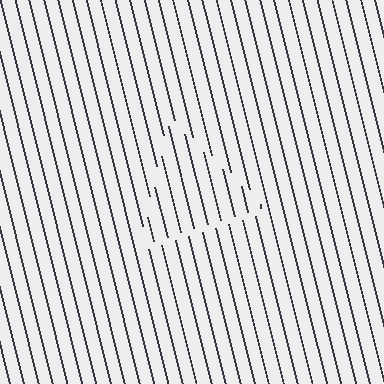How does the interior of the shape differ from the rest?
The interior of the shape contains the same grating, shifted by half a period — the contour is defined by the phase discontinuity where line-ends from the inner and outer gratings abut.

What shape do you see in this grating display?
An illusory triangle. The interior of the shape contains the same grating, shifted by half a period — the contour is defined by the phase discontinuity where line-ends from the inner and outer gratings abut.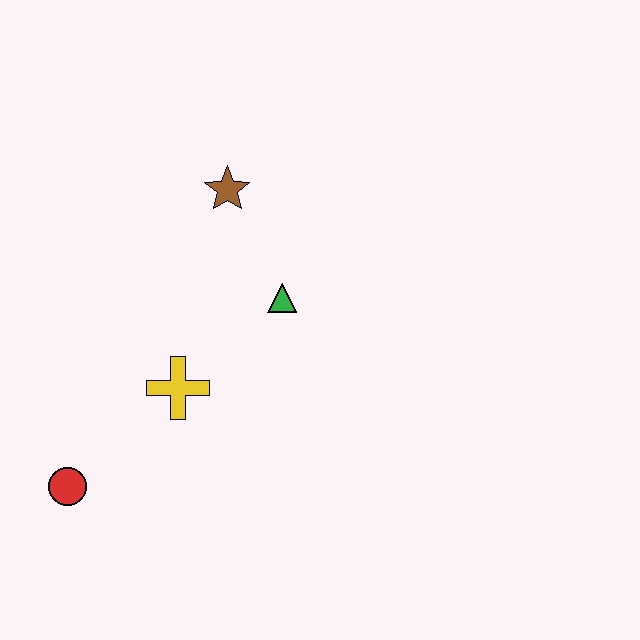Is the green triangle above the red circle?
Yes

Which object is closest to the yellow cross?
The green triangle is closest to the yellow cross.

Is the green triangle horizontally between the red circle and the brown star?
No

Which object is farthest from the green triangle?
The red circle is farthest from the green triangle.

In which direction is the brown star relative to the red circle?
The brown star is above the red circle.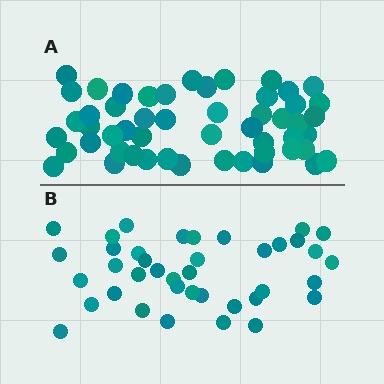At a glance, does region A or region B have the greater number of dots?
Region A (the top region) has more dots.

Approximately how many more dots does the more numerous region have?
Region A has approximately 15 more dots than region B.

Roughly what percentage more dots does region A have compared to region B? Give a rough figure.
About 35% more.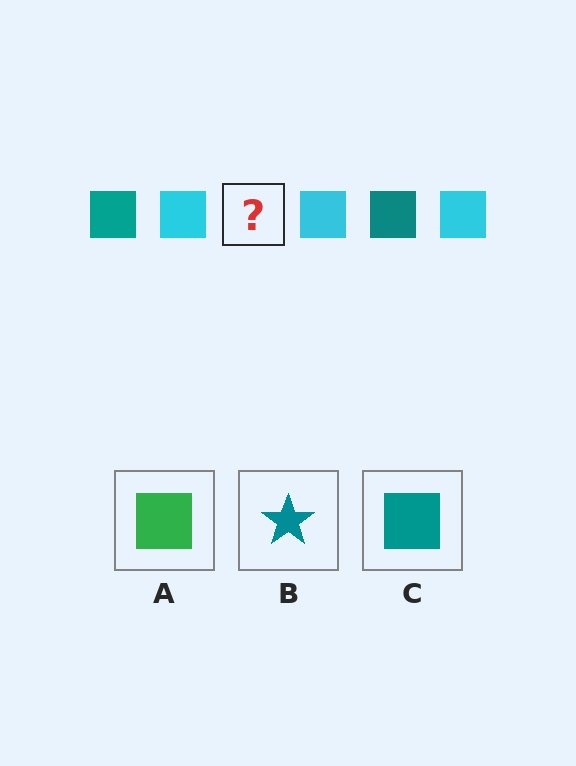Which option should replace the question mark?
Option C.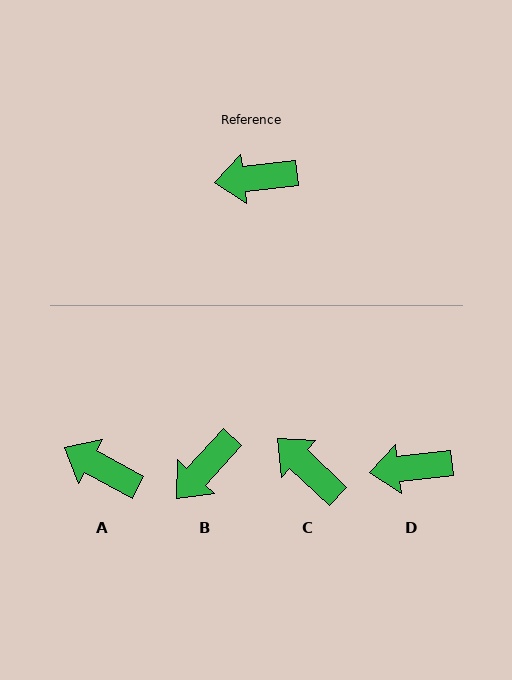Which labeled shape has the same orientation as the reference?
D.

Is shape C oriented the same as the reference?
No, it is off by about 50 degrees.